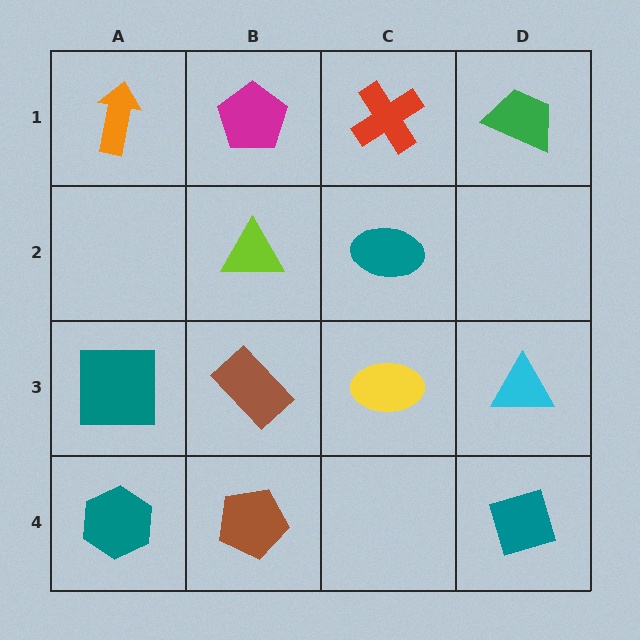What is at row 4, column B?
A brown pentagon.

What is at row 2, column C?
A teal ellipse.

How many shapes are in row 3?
4 shapes.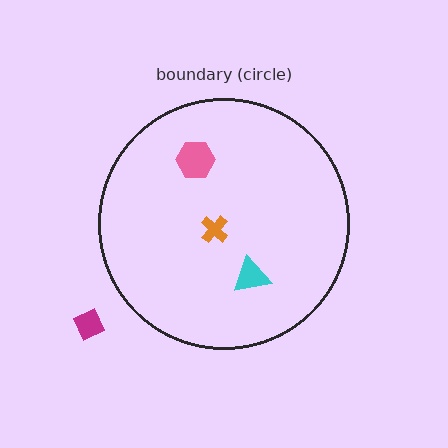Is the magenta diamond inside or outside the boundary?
Outside.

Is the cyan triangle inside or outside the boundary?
Inside.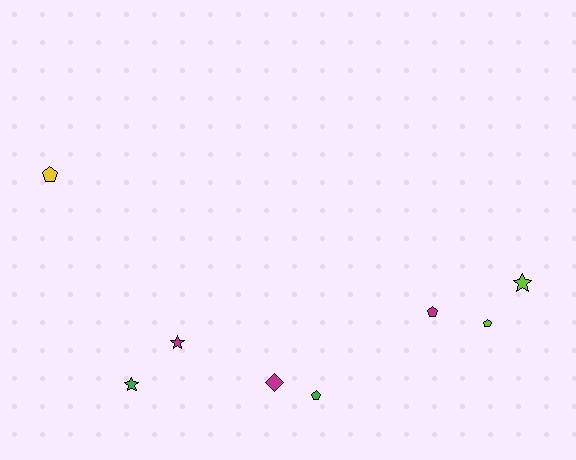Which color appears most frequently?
Magenta, with 3 objects.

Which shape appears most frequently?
Pentagon, with 4 objects.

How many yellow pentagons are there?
There is 1 yellow pentagon.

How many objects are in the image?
There are 8 objects.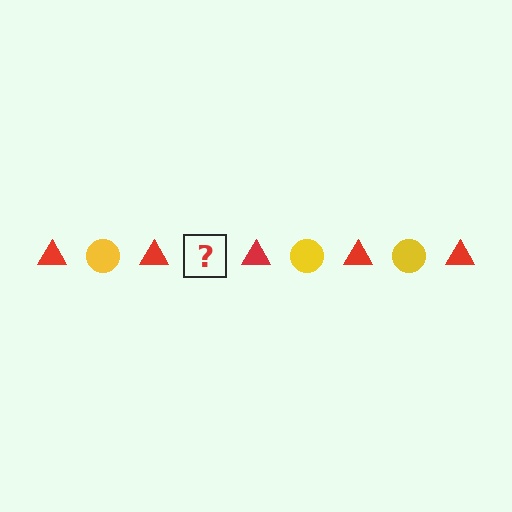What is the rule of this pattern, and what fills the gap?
The rule is that the pattern alternates between red triangle and yellow circle. The gap should be filled with a yellow circle.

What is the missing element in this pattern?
The missing element is a yellow circle.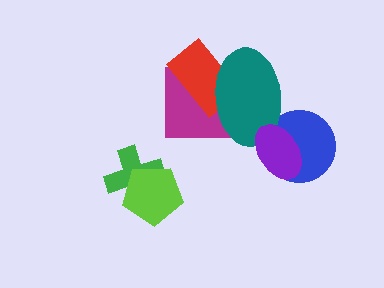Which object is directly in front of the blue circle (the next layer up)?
The teal ellipse is directly in front of the blue circle.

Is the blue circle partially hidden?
Yes, it is partially covered by another shape.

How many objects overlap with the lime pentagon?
1 object overlaps with the lime pentagon.